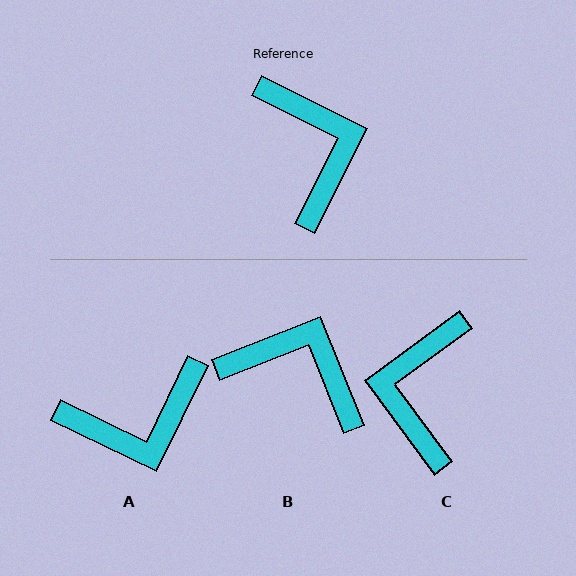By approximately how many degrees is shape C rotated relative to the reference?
Approximately 153 degrees counter-clockwise.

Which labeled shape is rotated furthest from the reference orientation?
C, about 153 degrees away.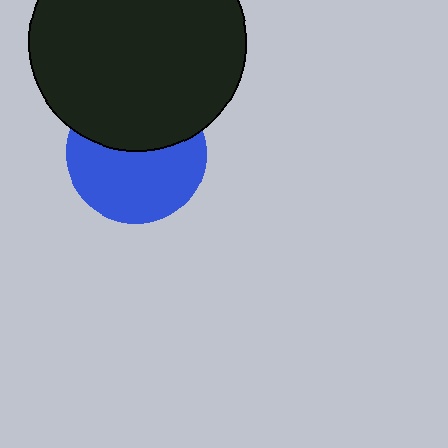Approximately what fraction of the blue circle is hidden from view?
Roughly 42% of the blue circle is hidden behind the black circle.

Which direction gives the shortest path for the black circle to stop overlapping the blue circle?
Moving up gives the shortest separation.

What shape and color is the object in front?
The object in front is a black circle.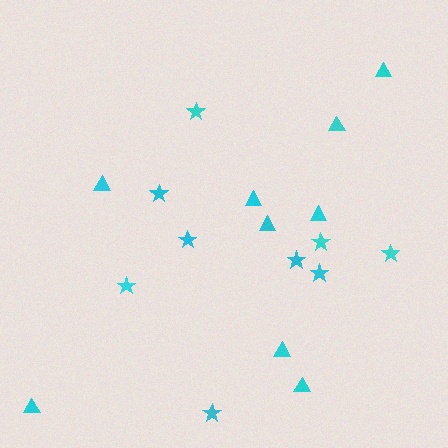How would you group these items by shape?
There are 2 groups: one group of stars (9) and one group of triangles (9).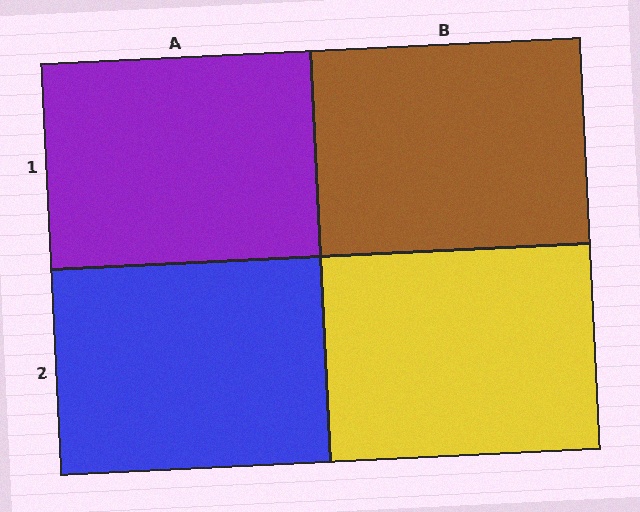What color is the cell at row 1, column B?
Brown.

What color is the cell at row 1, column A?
Purple.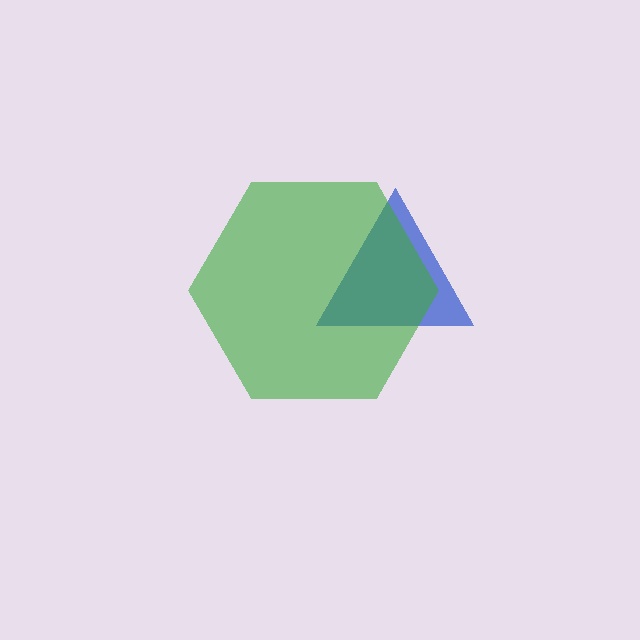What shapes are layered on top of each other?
The layered shapes are: a blue triangle, a green hexagon.